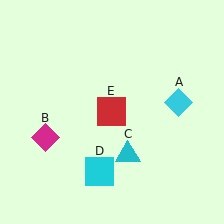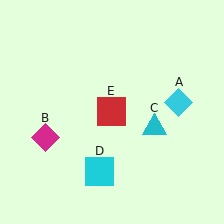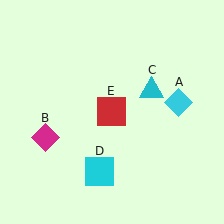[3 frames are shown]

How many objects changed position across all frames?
1 object changed position: cyan triangle (object C).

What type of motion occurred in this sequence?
The cyan triangle (object C) rotated counterclockwise around the center of the scene.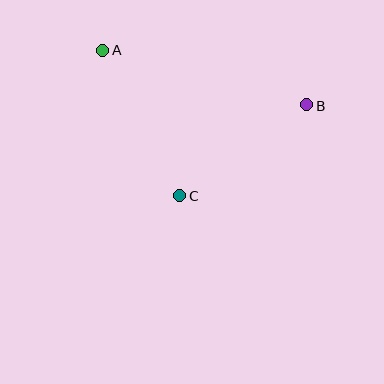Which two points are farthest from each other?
Points A and B are farthest from each other.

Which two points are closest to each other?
Points B and C are closest to each other.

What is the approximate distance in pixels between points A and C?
The distance between A and C is approximately 165 pixels.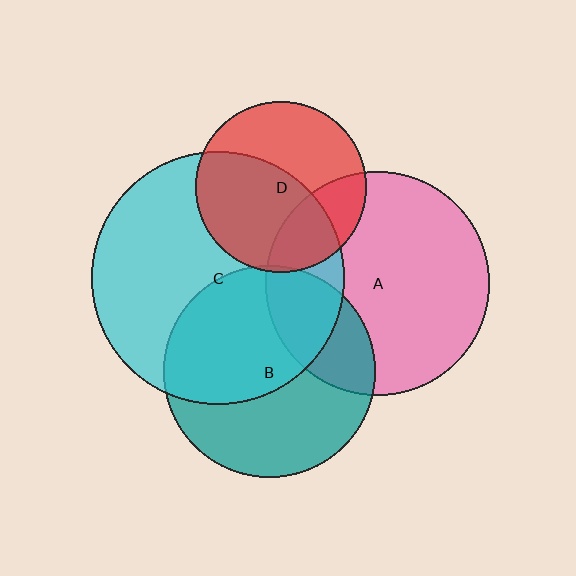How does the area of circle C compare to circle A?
Approximately 1.3 times.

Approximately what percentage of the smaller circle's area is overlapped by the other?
Approximately 25%.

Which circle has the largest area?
Circle C (cyan).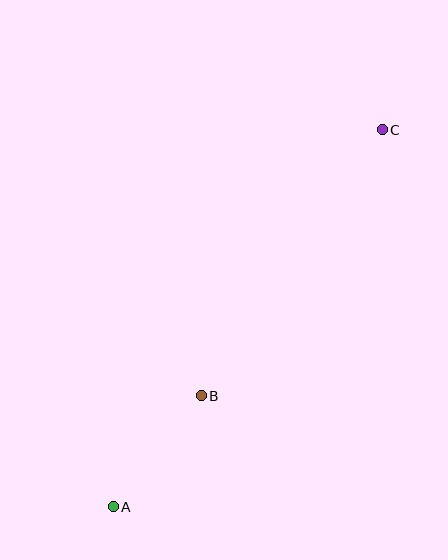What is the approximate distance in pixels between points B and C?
The distance between B and C is approximately 322 pixels.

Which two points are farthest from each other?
Points A and C are farthest from each other.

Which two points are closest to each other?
Points A and B are closest to each other.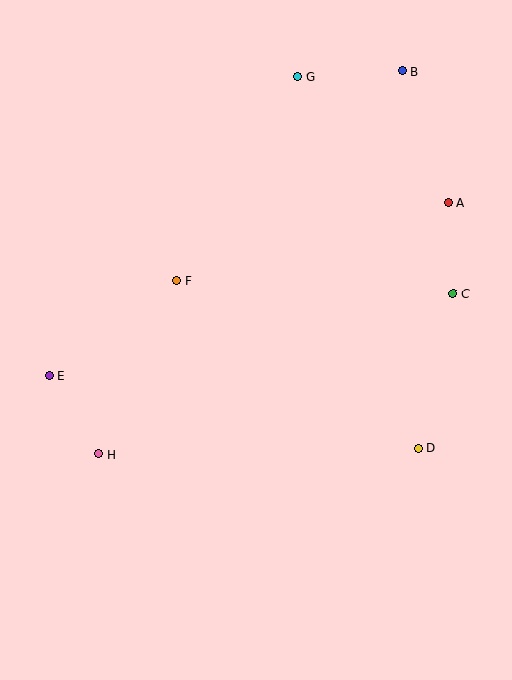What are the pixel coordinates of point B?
Point B is at (402, 71).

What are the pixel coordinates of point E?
Point E is at (49, 375).